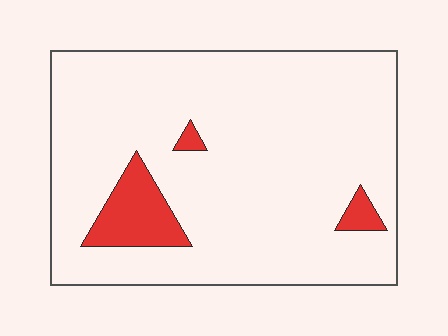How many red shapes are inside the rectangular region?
3.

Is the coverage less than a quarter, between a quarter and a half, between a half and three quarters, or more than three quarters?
Less than a quarter.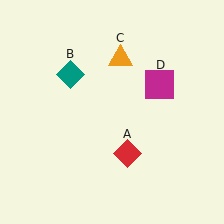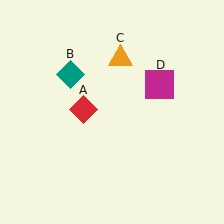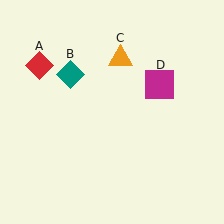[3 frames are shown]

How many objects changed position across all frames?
1 object changed position: red diamond (object A).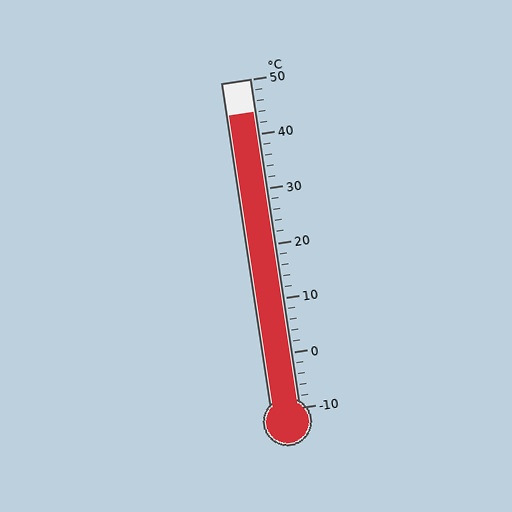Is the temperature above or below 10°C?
The temperature is above 10°C.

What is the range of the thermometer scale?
The thermometer scale ranges from -10°C to 50°C.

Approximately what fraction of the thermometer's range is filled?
The thermometer is filled to approximately 90% of its range.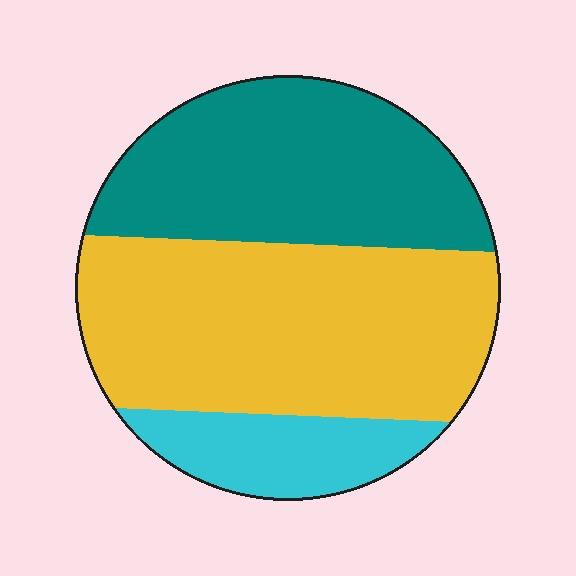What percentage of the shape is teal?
Teal takes up between a quarter and a half of the shape.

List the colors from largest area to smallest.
From largest to smallest: yellow, teal, cyan.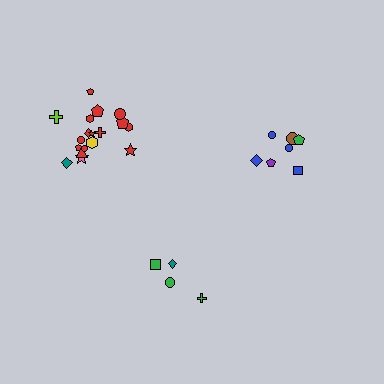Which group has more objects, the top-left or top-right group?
The top-left group.